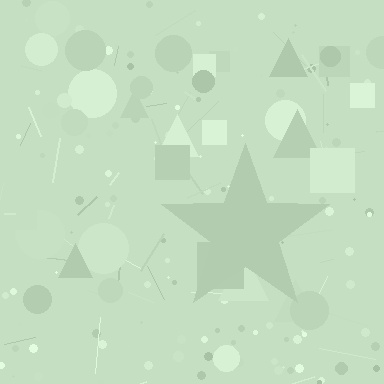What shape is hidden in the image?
A star is hidden in the image.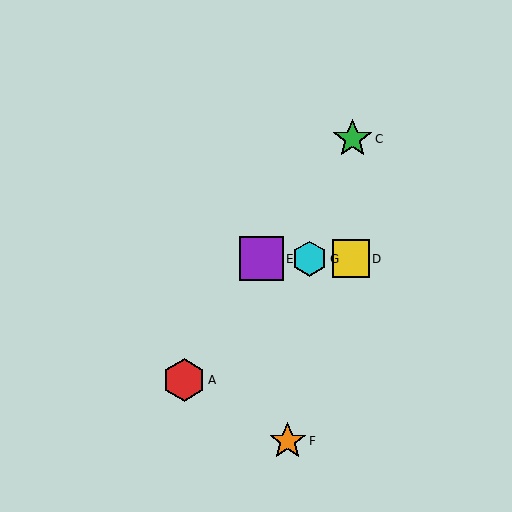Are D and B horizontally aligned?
Yes, both are at y≈259.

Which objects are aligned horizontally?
Objects B, D, E, G are aligned horizontally.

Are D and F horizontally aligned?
No, D is at y≈259 and F is at y≈441.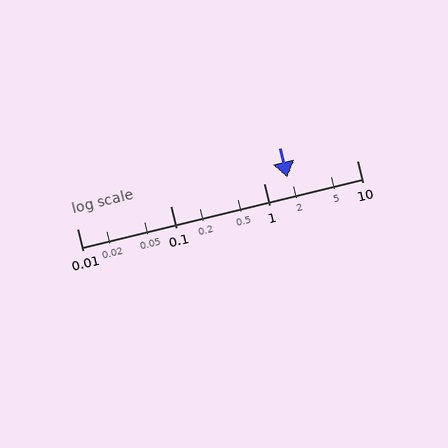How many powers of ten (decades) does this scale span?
The scale spans 3 decades, from 0.01 to 10.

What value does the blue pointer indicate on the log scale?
The pointer indicates approximately 1.8.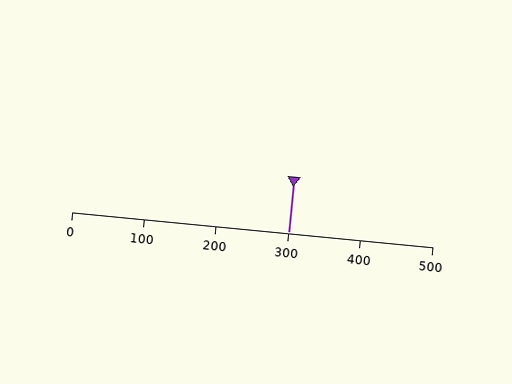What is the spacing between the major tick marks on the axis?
The major ticks are spaced 100 apart.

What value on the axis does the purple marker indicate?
The marker indicates approximately 300.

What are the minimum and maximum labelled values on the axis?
The axis runs from 0 to 500.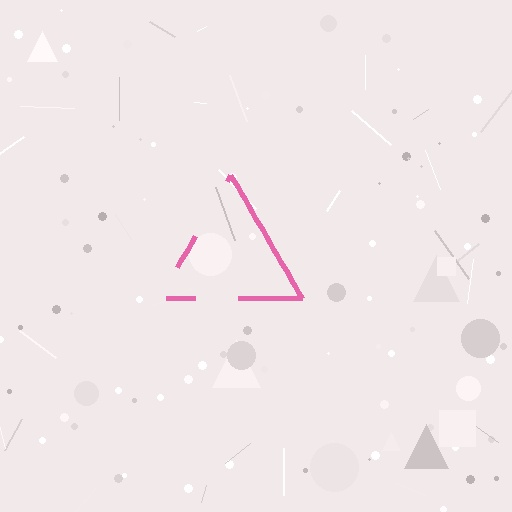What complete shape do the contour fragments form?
The contour fragments form a triangle.